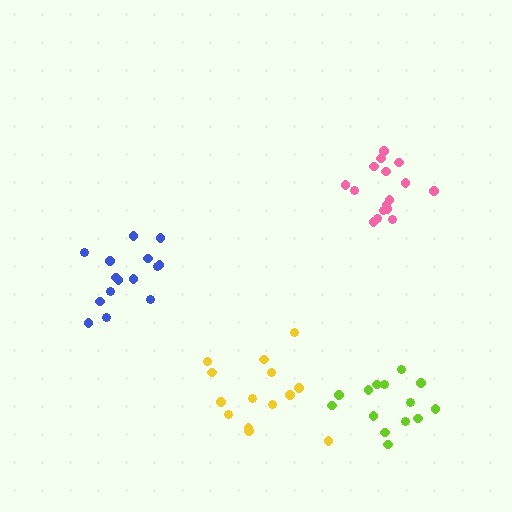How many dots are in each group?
Group 1: 14 dots, Group 2: 15 dots, Group 3: 16 dots, Group 4: 14 dots (59 total).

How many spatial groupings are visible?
There are 4 spatial groupings.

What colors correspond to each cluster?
The clusters are colored: yellow, blue, pink, lime.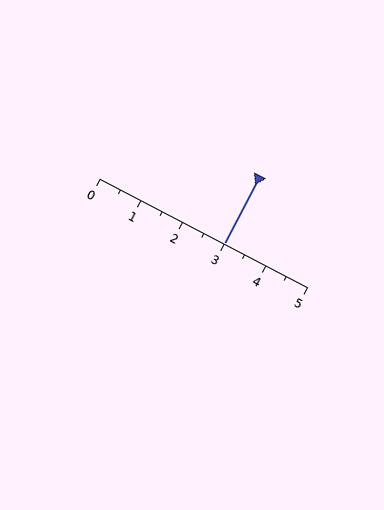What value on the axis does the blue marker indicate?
The marker indicates approximately 3.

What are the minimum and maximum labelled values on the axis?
The axis runs from 0 to 5.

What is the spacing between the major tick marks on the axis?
The major ticks are spaced 1 apart.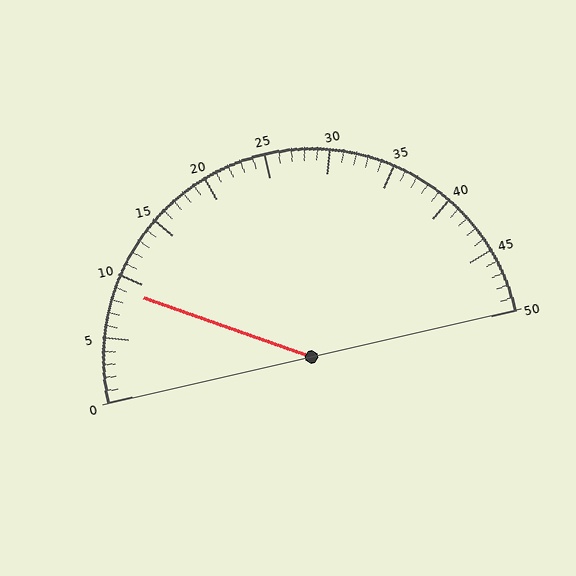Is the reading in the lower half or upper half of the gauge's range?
The reading is in the lower half of the range (0 to 50).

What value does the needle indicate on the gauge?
The needle indicates approximately 9.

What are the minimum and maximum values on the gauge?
The gauge ranges from 0 to 50.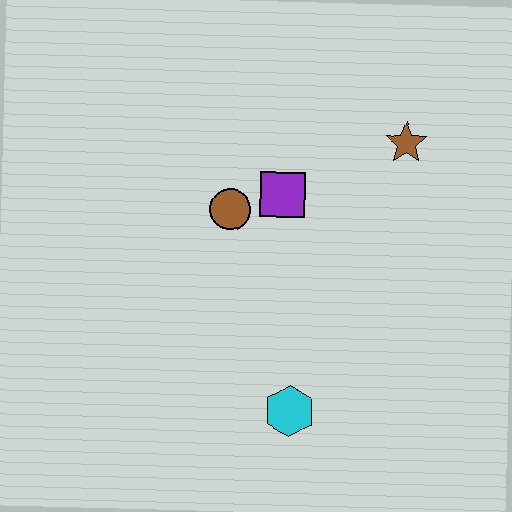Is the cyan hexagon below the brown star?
Yes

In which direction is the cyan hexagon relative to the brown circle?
The cyan hexagon is below the brown circle.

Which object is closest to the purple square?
The brown circle is closest to the purple square.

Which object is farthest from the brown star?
The cyan hexagon is farthest from the brown star.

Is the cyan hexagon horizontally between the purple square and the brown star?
Yes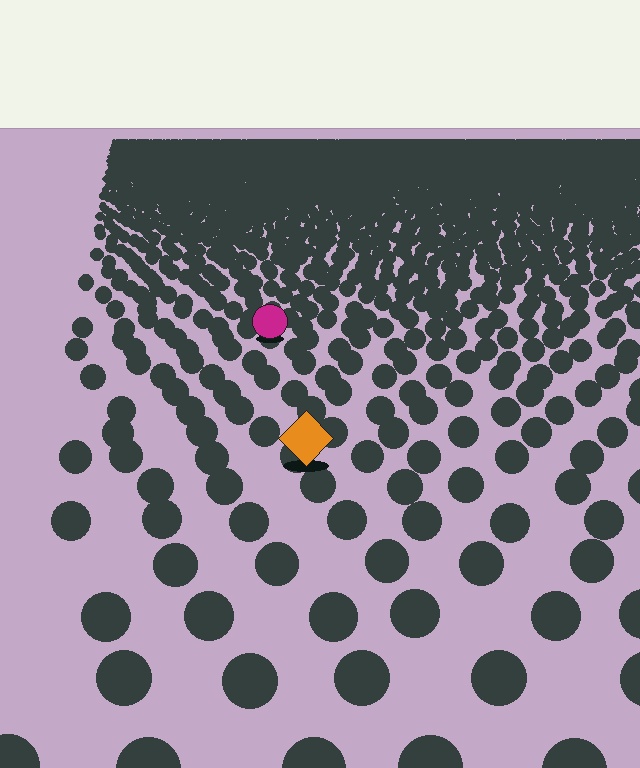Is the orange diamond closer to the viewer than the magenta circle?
Yes. The orange diamond is closer — you can tell from the texture gradient: the ground texture is coarser near it.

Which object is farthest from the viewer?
The magenta circle is farthest from the viewer. It appears smaller and the ground texture around it is denser.